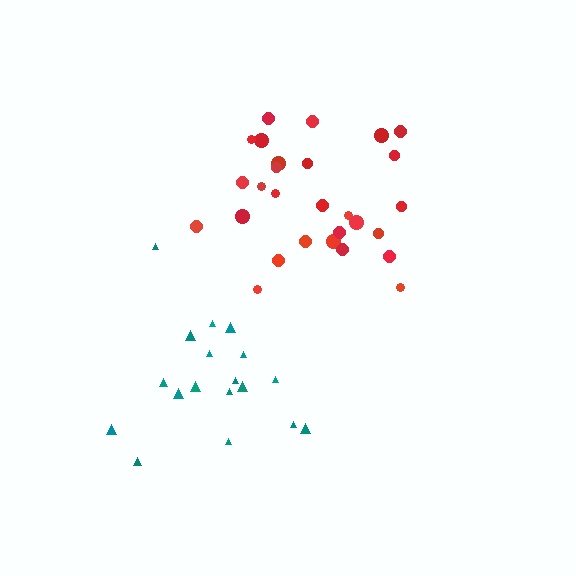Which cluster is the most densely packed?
Red.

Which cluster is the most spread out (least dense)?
Teal.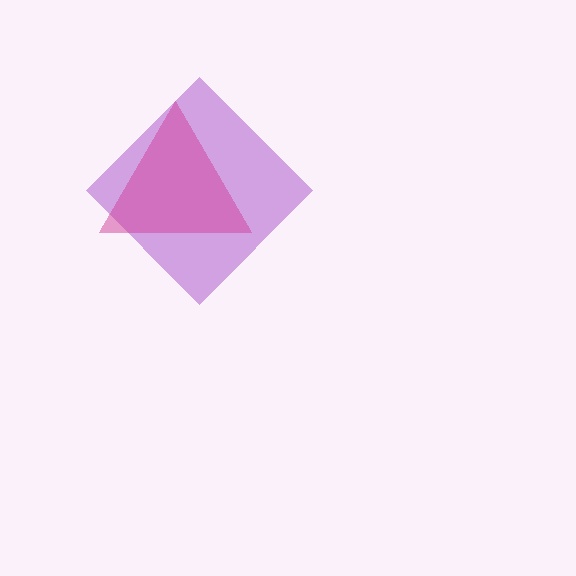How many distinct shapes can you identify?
There are 2 distinct shapes: a purple diamond, a magenta triangle.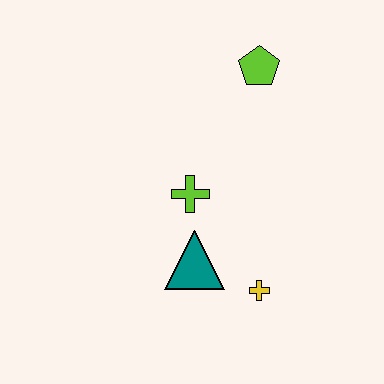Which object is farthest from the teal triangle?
The lime pentagon is farthest from the teal triangle.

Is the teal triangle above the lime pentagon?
No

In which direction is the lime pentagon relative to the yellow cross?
The lime pentagon is above the yellow cross.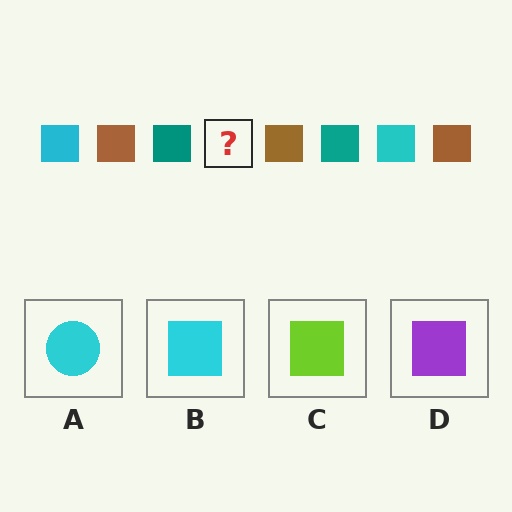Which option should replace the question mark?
Option B.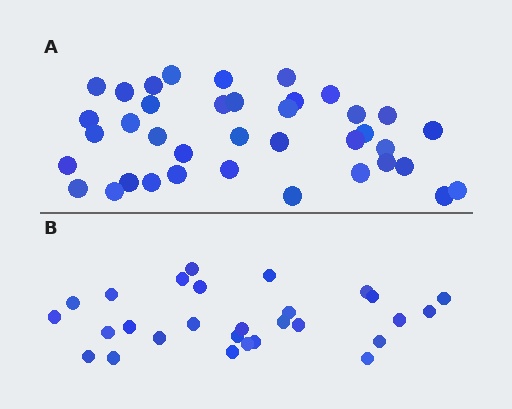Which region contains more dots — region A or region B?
Region A (the top region) has more dots.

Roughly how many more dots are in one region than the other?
Region A has roughly 10 or so more dots than region B.